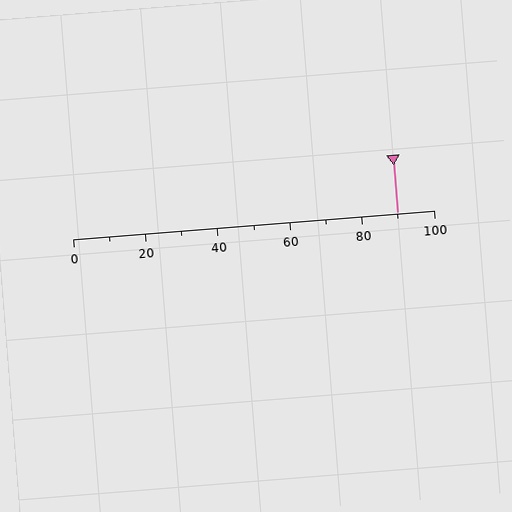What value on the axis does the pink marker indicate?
The marker indicates approximately 90.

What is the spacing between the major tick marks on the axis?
The major ticks are spaced 20 apart.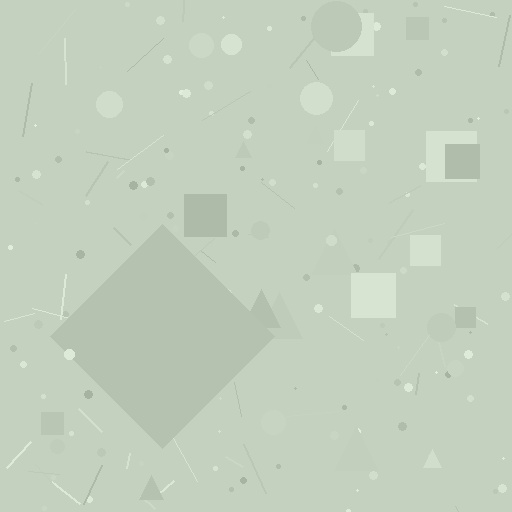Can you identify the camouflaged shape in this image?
The camouflaged shape is a diamond.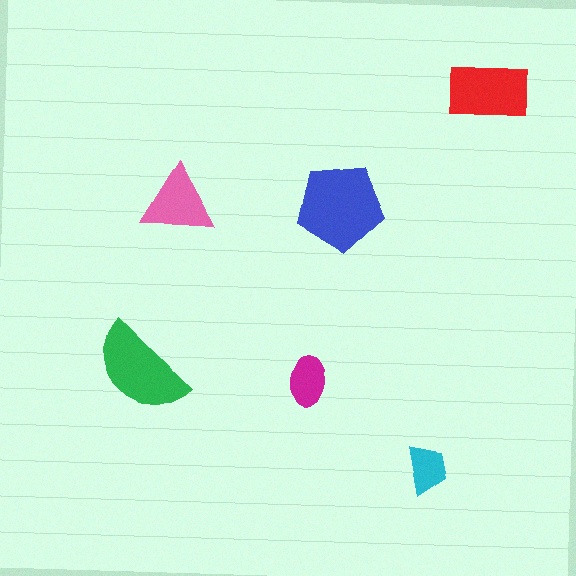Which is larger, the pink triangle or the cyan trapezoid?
The pink triangle.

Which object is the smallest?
The cyan trapezoid.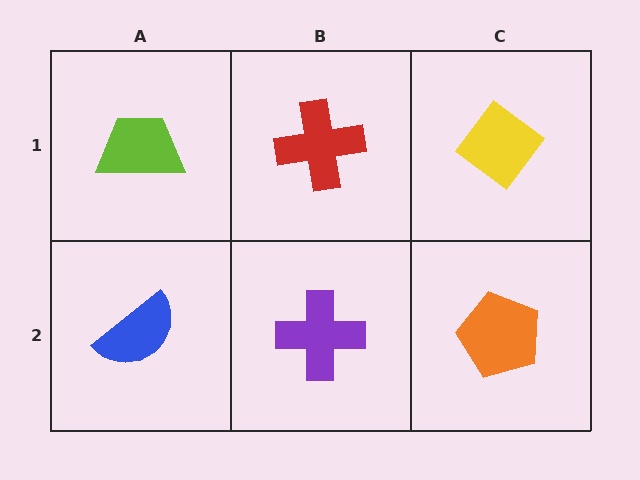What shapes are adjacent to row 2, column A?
A lime trapezoid (row 1, column A), a purple cross (row 2, column B).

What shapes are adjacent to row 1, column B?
A purple cross (row 2, column B), a lime trapezoid (row 1, column A), a yellow diamond (row 1, column C).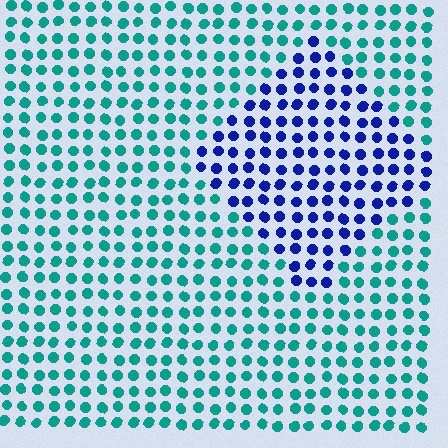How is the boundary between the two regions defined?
The boundary is defined purely by a slight shift in hue (about 62 degrees). Spacing, size, and orientation are identical on both sides.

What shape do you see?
I see a diamond.